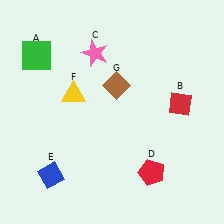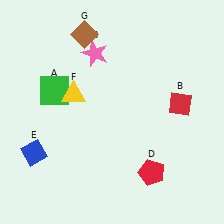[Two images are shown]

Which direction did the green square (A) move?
The green square (A) moved down.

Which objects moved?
The objects that moved are: the green square (A), the blue diamond (E), the brown diamond (G).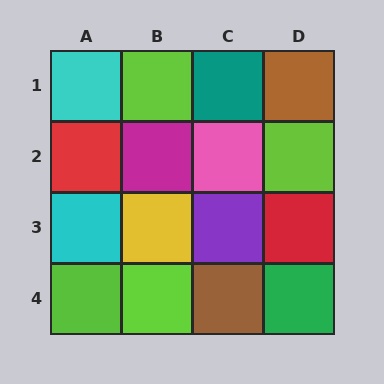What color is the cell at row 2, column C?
Pink.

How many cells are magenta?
1 cell is magenta.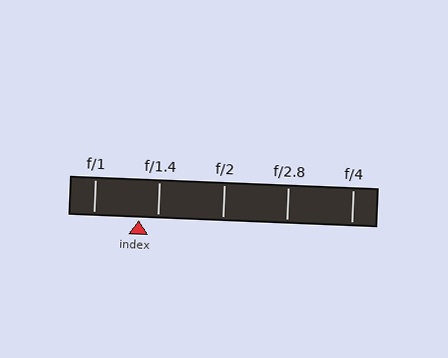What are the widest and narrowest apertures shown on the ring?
The widest aperture shown is f/1 and the narrowest is f/4.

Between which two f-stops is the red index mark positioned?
The index mark is between f/1 and f/1.4.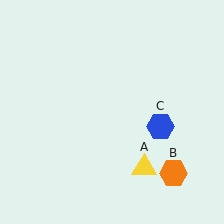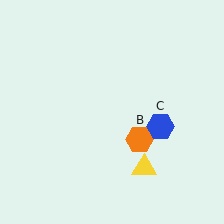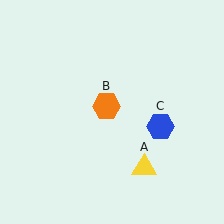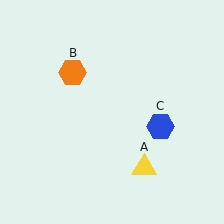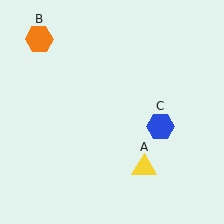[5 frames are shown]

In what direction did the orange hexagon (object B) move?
The orange hexagon (object B) moved up and to the left.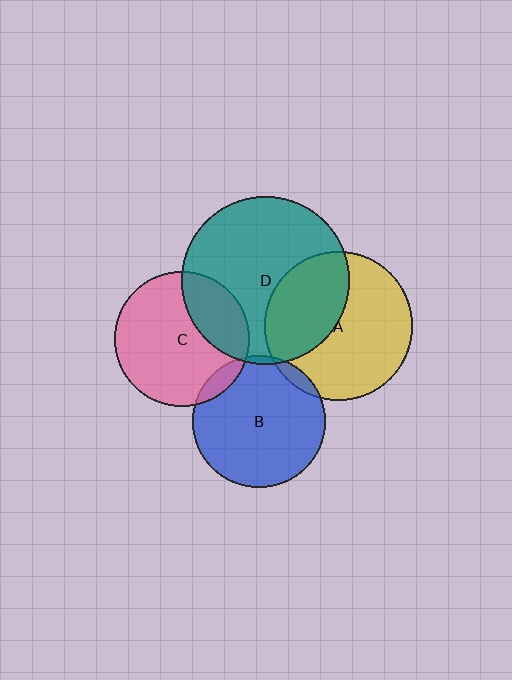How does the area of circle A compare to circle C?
Approximately 1.2 times.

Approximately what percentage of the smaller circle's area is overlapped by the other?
Approximately 5%.